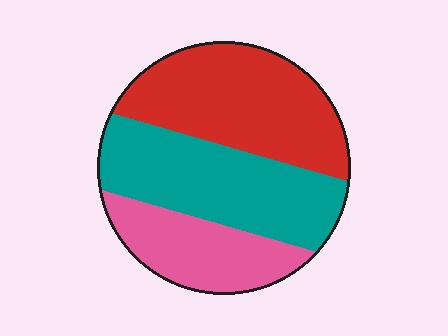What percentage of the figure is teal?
Teal takes up about three eighths (3/8) of the figure.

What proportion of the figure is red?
Red covers roughly 40% of the figure.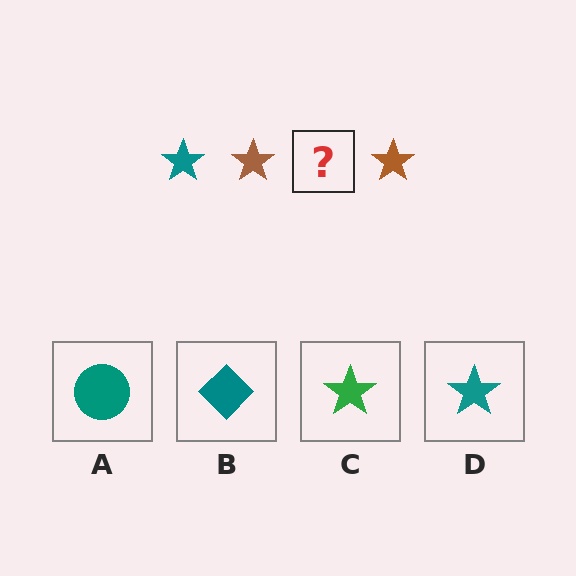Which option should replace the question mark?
Option D.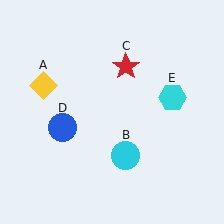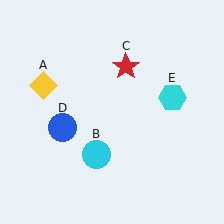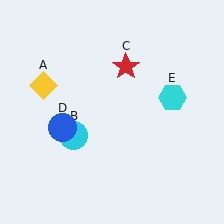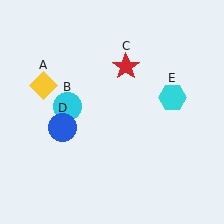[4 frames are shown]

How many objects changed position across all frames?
1 object changed position: cyan circle (object B).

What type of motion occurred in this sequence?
The cyan circle (object B) rotated clockwise around the center of the scene.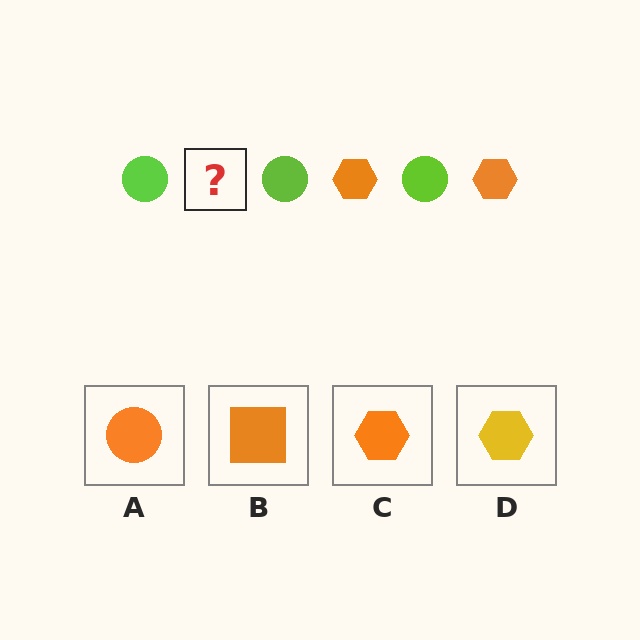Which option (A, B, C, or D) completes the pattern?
C.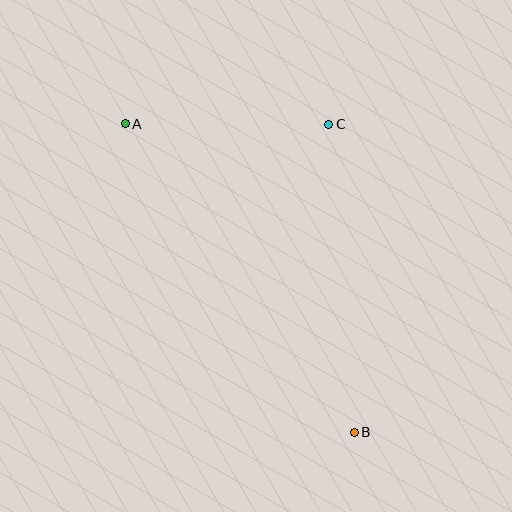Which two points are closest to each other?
Points A and C are closest to each other.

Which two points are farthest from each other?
Points A and B are farthest from each other.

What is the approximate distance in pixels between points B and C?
The distance between B and C is approximately 309 pixels.